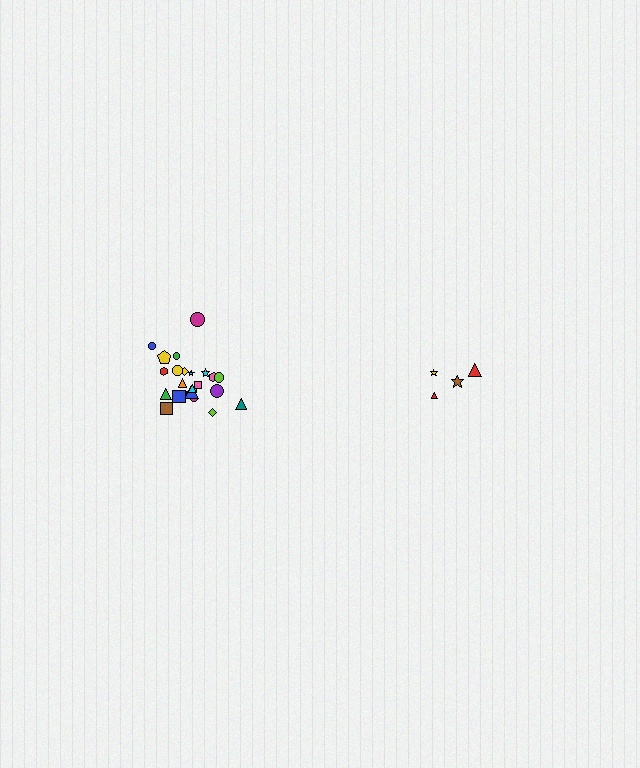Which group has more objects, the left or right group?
The left group.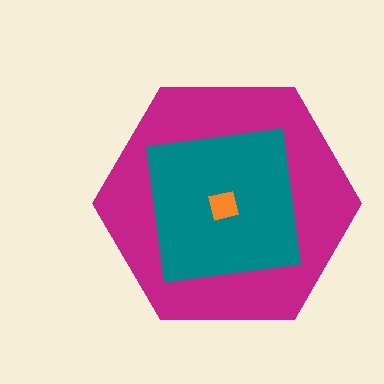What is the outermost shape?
The magenta hexagon.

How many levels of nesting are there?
3.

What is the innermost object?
The orange square.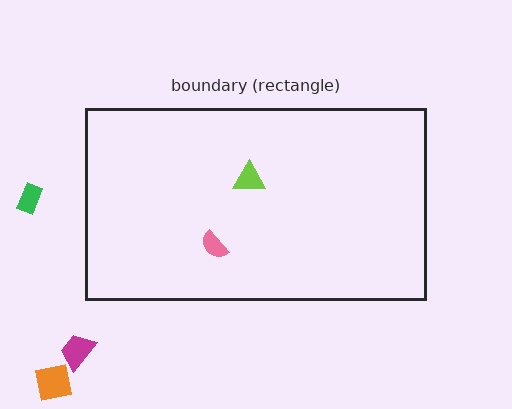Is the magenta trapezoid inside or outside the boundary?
Outside.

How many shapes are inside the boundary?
2 inside, 3 outside.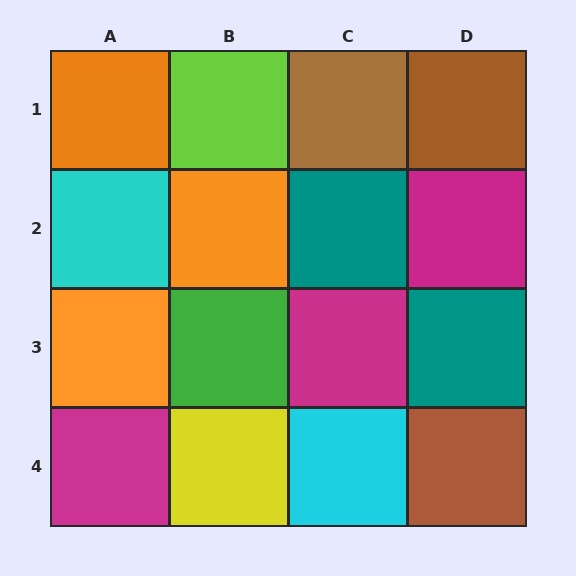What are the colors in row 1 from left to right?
Orange, lime, brown, brown.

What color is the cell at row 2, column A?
Cyan.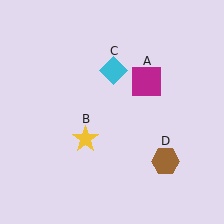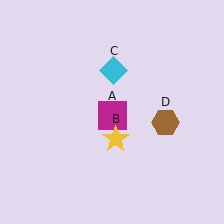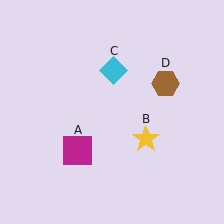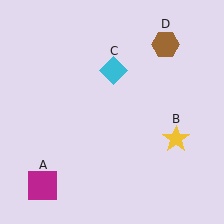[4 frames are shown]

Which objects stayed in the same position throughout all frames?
Cyan diamond (object C) remained stationary.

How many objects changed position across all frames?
3 objects changed position: magenta square (object A), yellow star (object B), brown hexagon (object D).